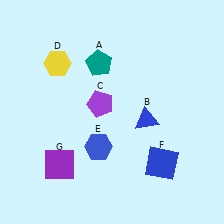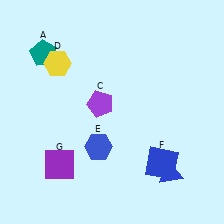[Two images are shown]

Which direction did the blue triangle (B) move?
The blue triangle (B) moved down.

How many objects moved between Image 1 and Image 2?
2 objects moved between the two images.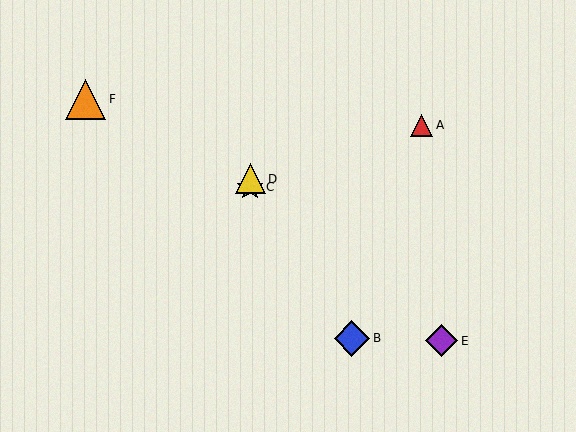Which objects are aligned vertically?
Objects C, D are aligned vertically.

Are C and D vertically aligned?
Yes, both are at x≈250.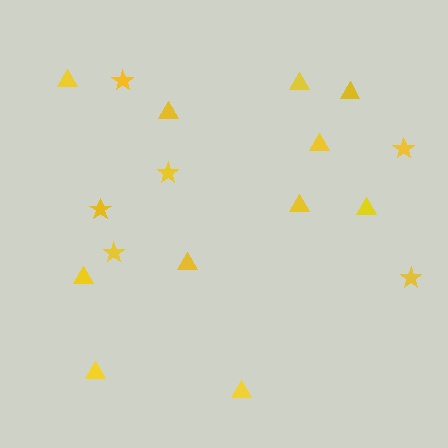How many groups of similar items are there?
There are 2 groups: one group of triangles (11) and one group of stars (6).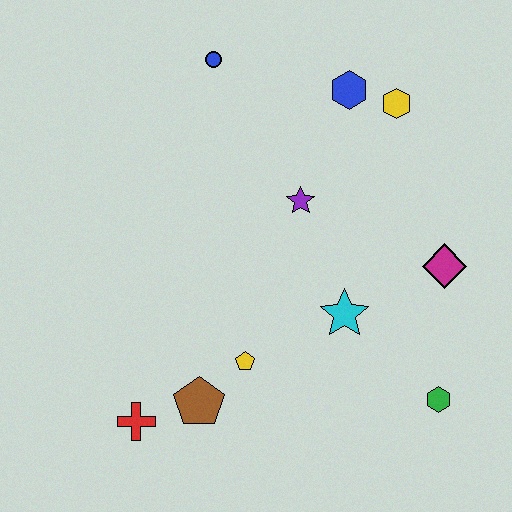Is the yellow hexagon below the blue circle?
Yes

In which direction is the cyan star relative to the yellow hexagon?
The cyan star is below the yellow hexagon.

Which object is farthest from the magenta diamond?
The red cross is farthest from the magenta diamond.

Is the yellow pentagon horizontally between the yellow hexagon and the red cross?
Yes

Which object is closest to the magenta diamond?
The cyan star is closest to the magenta diamond.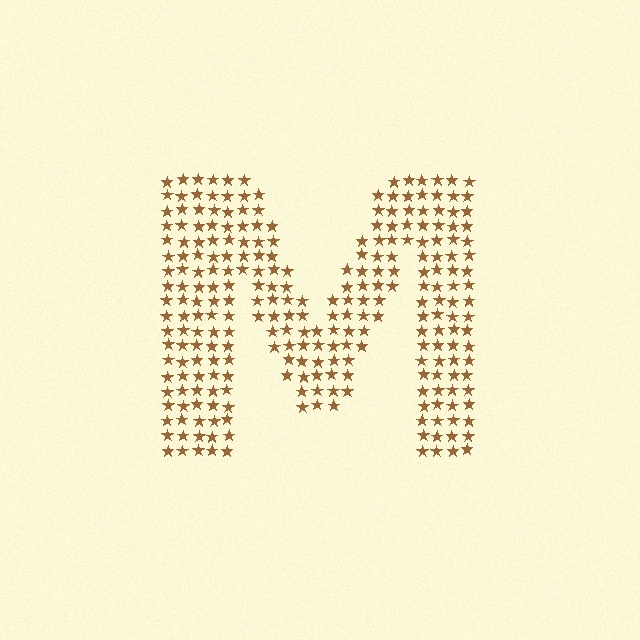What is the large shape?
The large shape is the letter M.